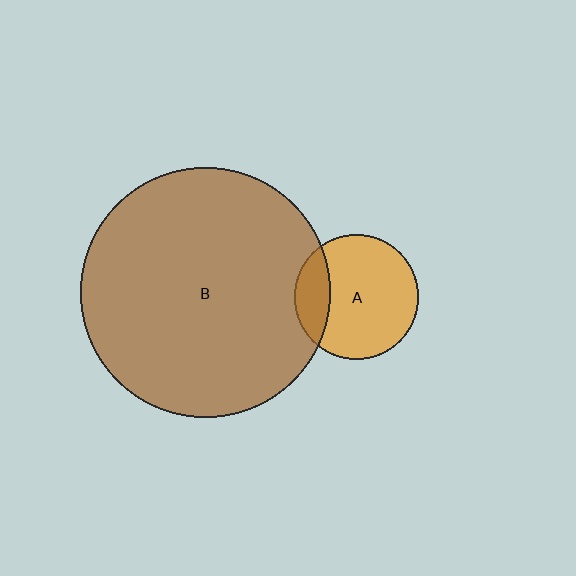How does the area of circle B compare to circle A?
Approximately 4.0 times.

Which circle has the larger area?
Circle B (brown).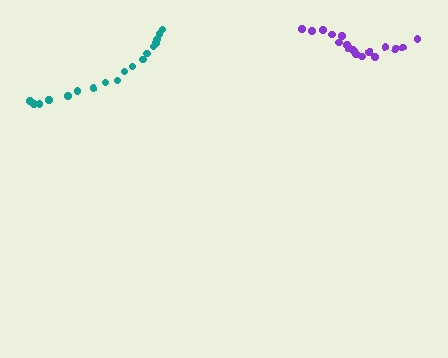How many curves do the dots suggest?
There are 2 distinct paths.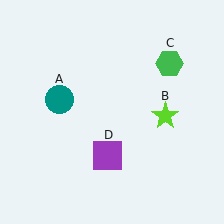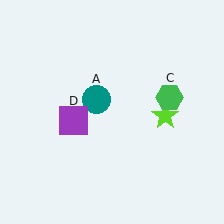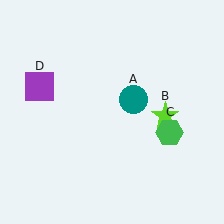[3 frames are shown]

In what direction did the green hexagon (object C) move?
The green hexagon (object C) moved down.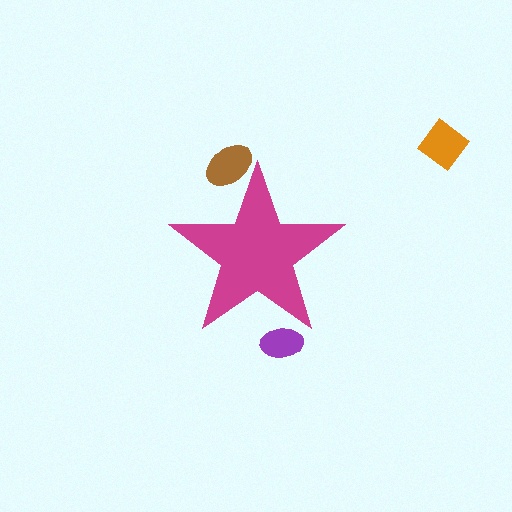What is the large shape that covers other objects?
A magenta star.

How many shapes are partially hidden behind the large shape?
2 shapes are partially hidden.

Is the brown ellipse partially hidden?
Yes, the brown ellipse is partially hidden behind the magenta star.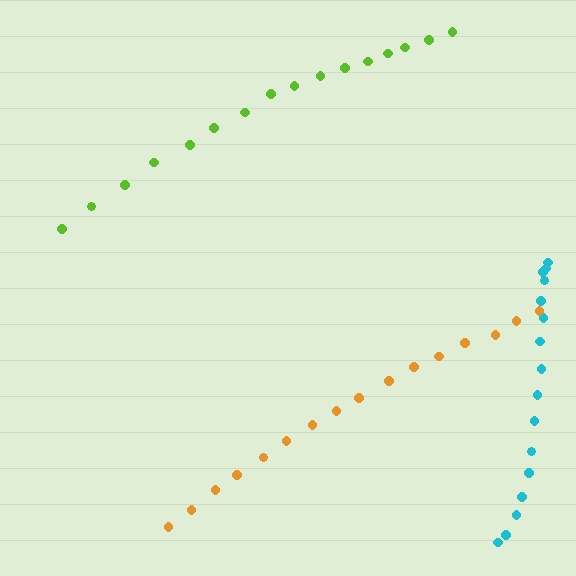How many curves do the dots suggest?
There are 3 distinct paths.